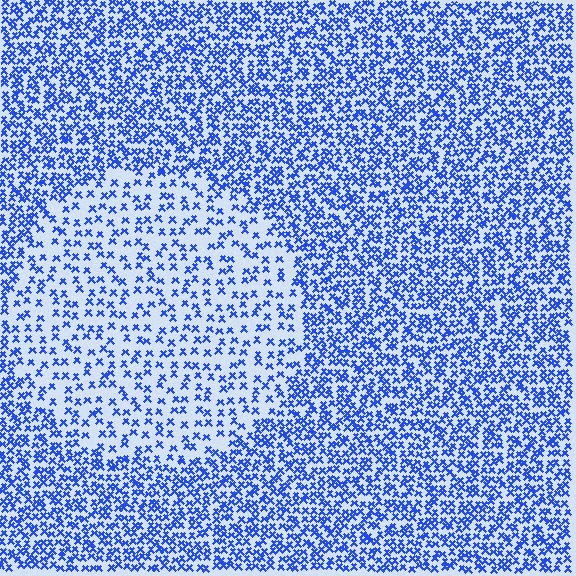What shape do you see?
I see a circle.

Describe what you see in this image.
The image contains small blue elements arranged at two different densities. A circle-shaped region is visible where the elements are less densely packed than the surrounding area.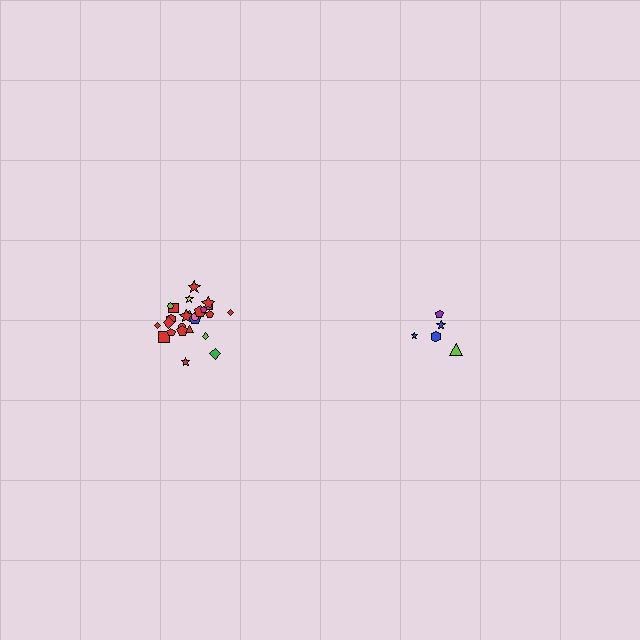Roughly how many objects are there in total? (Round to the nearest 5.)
Roughly 30 objects in total.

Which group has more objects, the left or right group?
The left group.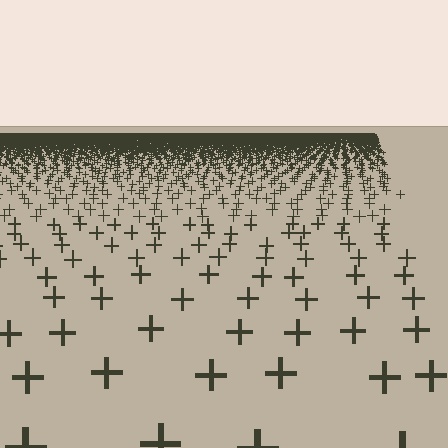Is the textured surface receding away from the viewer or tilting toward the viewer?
The surface is receding away from the viewer. Texture elements get smaller and denser toward the top.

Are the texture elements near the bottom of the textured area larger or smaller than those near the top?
Larger. Near the bottom, elements are closer to the viewer and appear at a bigger on-screen size.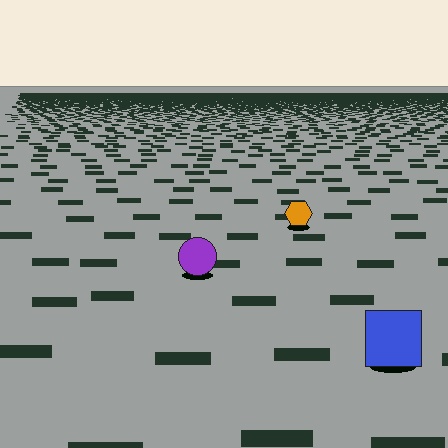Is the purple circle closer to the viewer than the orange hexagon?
Yes. The purple circle is closer — you can tell from the texture gradient: the ground texture is coarser near it.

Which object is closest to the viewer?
The blue square is closest. The texture marks near it are larger and more spread out.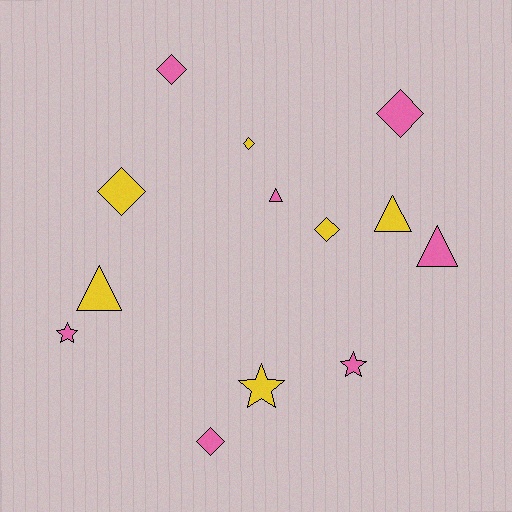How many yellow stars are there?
There is 1 yellow star.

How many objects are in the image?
There are 13 objects.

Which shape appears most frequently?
Diamond, with 6 objects.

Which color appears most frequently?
Pink, with 7 objects.